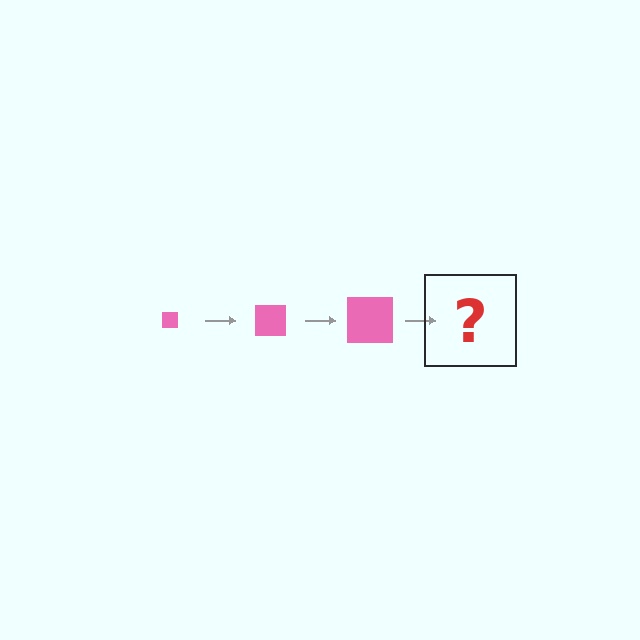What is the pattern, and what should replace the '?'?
The pattern is that the square gets progressively larger each step. The '?' should be a pink square, larger than the previous one.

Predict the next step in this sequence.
The next step is a pink square, larger than the previous one.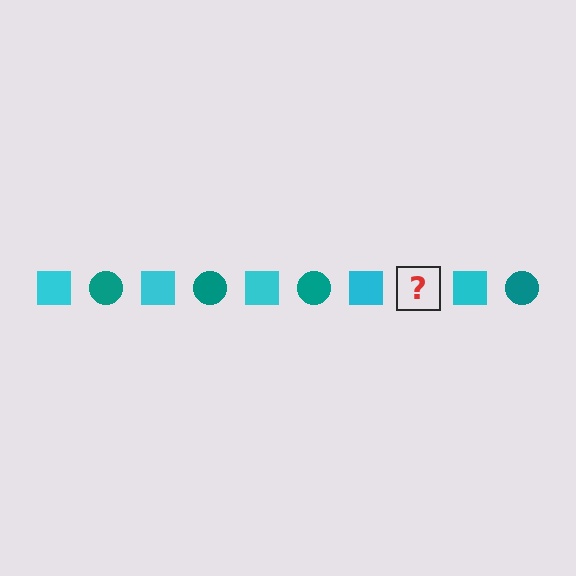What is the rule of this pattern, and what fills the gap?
The rule is that the pattern alternates between cyan square and teal circle. The gap should be filled with a teal circle.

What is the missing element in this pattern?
The missing element is a teal circle.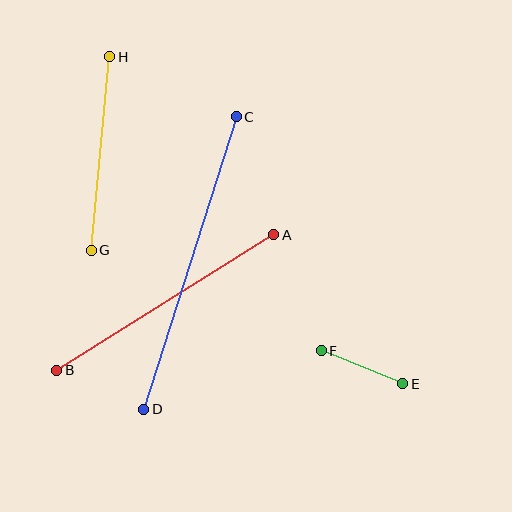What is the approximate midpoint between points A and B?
The midpoint is at approximately (165, 302) pixels.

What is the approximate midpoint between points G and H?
The midpoint is at approximately (101, 154) pixels.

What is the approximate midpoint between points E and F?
The midpoint is at approximately (362, 367) pixels.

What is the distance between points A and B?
The distance is approximately 256 pixels.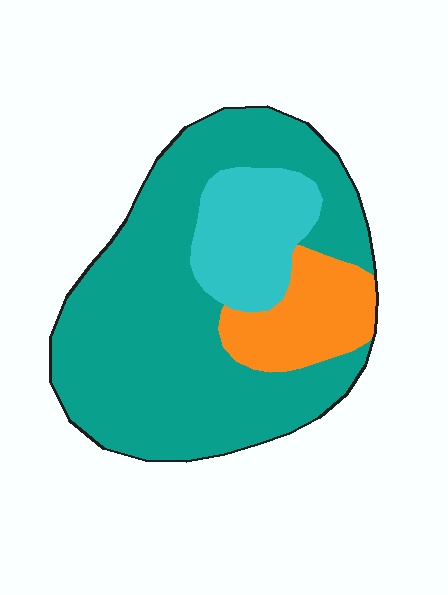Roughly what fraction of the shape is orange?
Orange takes up less than a quarter of the shape.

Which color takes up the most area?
Teal, at roughly 70%.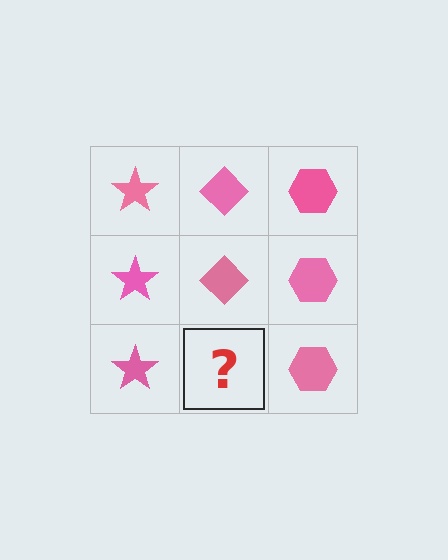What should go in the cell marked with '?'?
The missing cell should contain a pink diamond.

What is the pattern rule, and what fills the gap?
The rule is that each column has a consistent shape. The gap should be filled with a pink diamond.